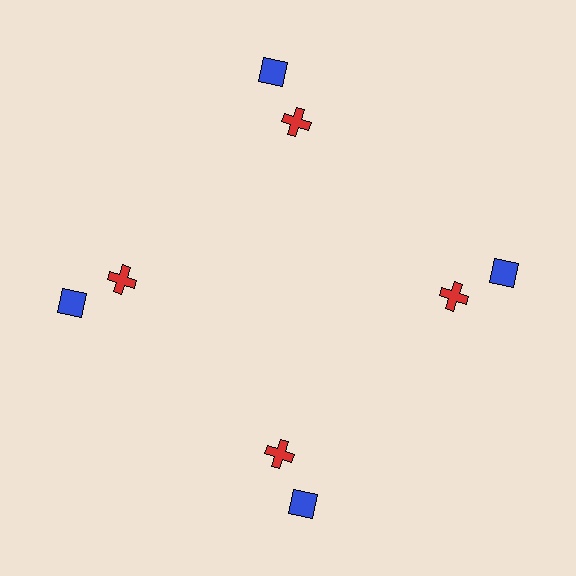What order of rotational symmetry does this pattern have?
This pattern has 4-fold rotational symmetry.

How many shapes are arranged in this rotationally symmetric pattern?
There are 8 shapes, arranged in 4 groups of 2.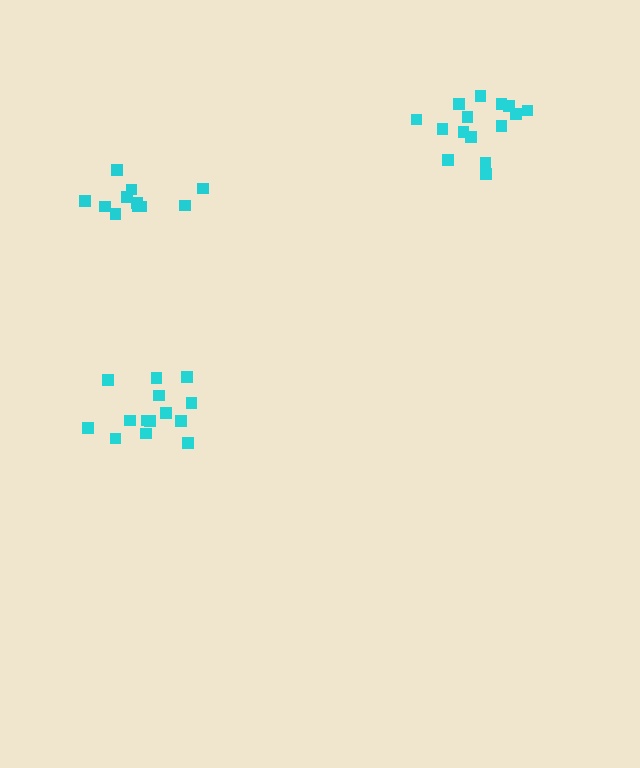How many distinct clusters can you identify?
There are 3 distinct clusters.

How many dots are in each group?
Group 1: 14 dots, Group 2: 11 dots, Group 3: 15 dots (40 total).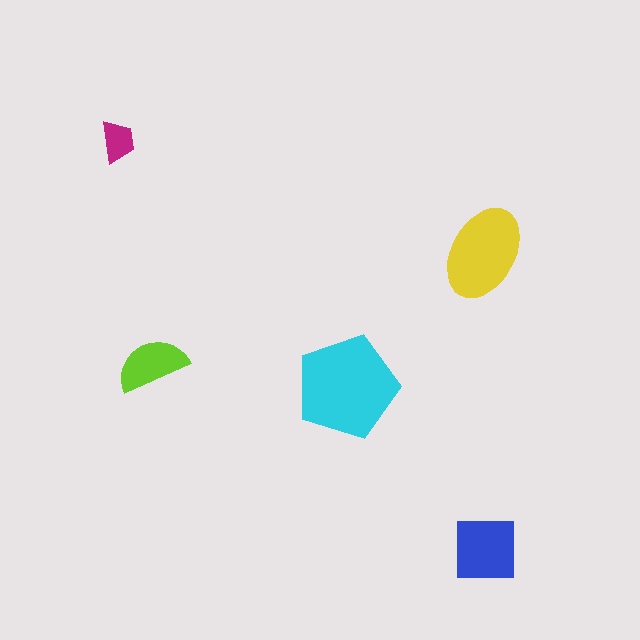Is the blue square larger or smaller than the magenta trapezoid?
Larger.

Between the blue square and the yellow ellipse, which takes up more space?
The yellow ellipse.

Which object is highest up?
The magenta trapezoid is topmost.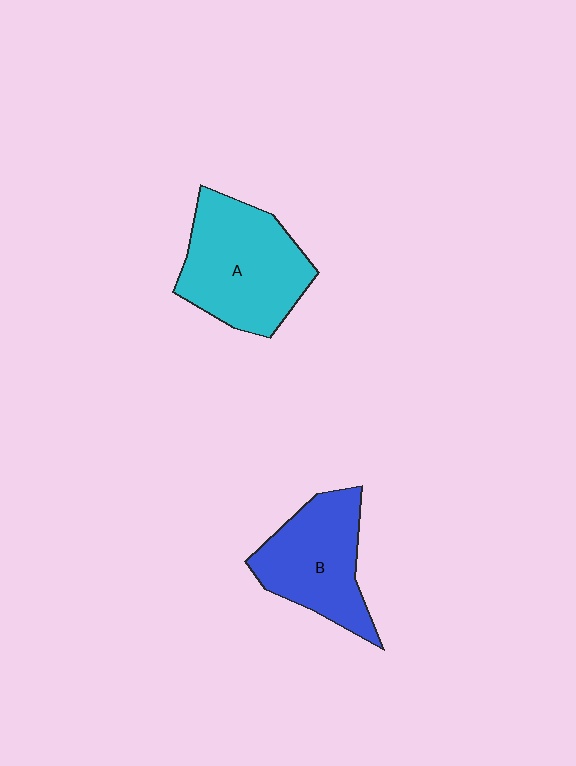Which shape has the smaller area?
Shape B (blue).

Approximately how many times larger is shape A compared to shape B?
Approximately 1.2 times.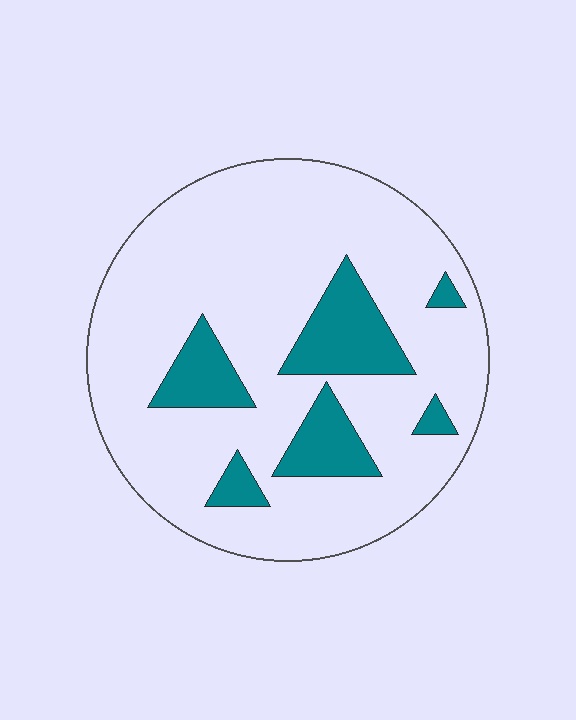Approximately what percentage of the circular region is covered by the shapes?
Approximately 20%.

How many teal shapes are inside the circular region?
6.